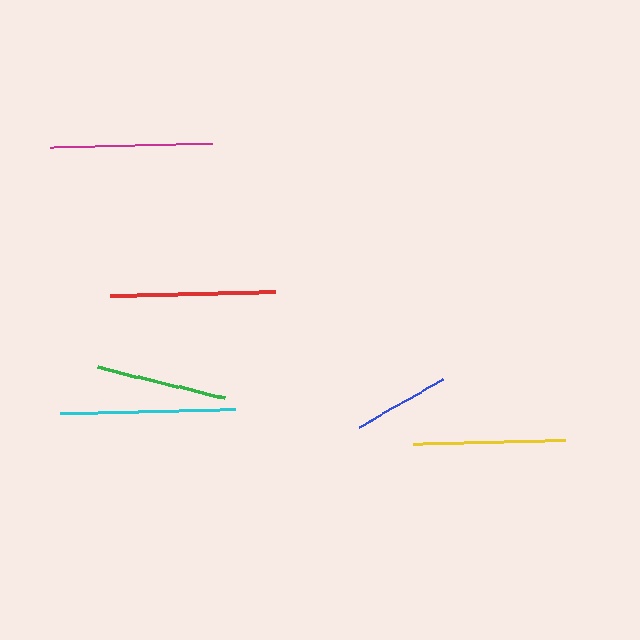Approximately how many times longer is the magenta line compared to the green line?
The magenta line is approximately 1.2 times the length of the green line.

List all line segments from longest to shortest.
From longest to shortest: cyan, red, magenta, yellow, green, blue.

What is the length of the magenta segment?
The magenta segment is approximately 162 pixels long.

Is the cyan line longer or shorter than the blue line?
The cyan line is longer than the blue line.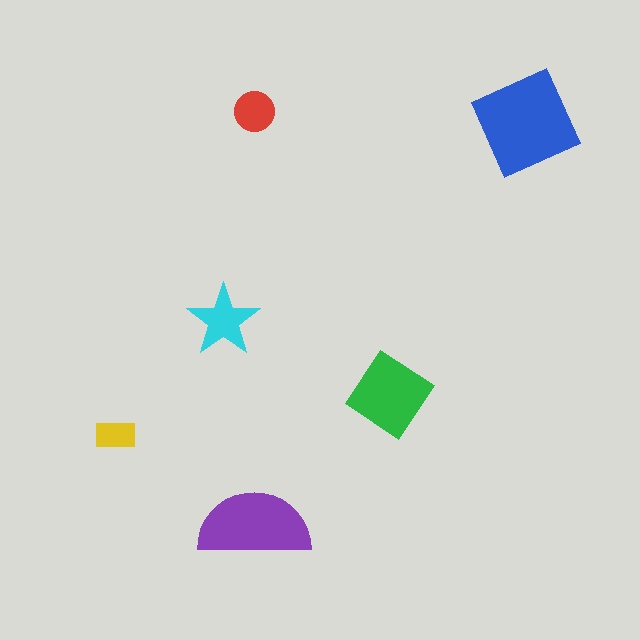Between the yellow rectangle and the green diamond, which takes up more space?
The green diamond.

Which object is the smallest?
The yellow rectangle.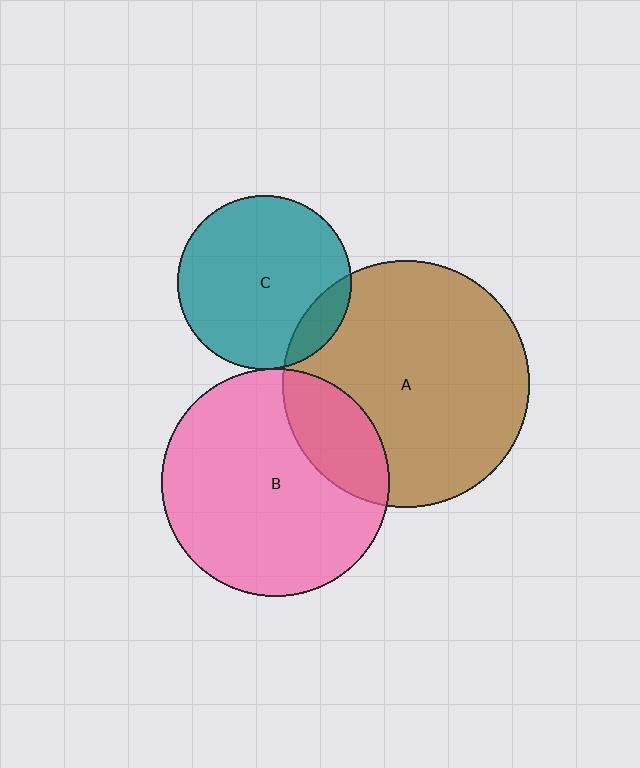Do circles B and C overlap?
Yes.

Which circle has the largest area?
Circle A (brown).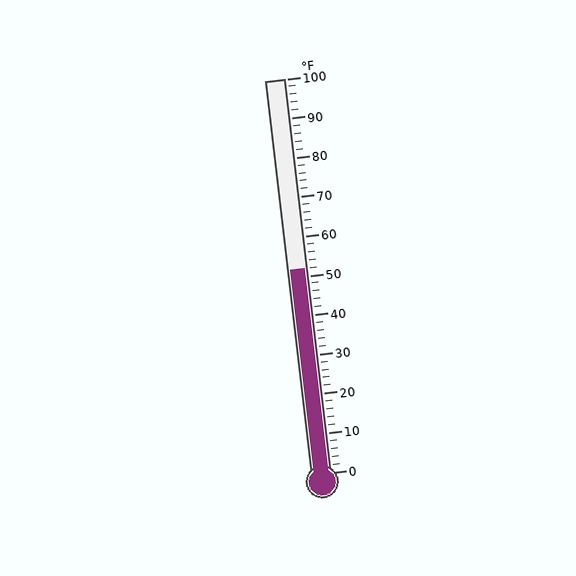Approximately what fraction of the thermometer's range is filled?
The thermometer is filled to approximately 50% of its range.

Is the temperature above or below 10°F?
The temperature is above 10°F.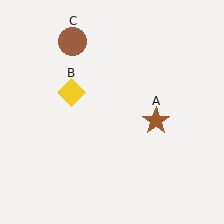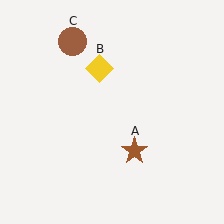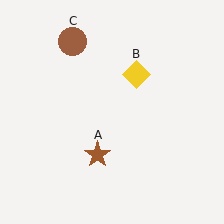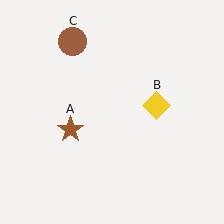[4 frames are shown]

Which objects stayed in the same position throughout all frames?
Brown circle (object C) remained stationary.